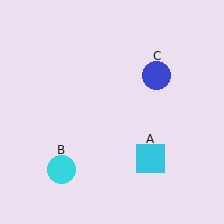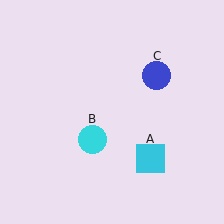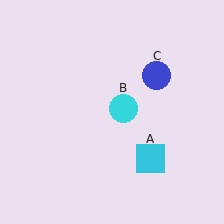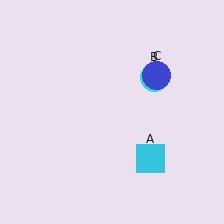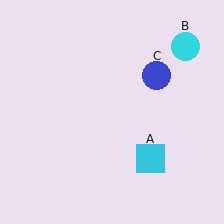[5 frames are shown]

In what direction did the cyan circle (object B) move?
The cyan circle (object B) moved up and to the right.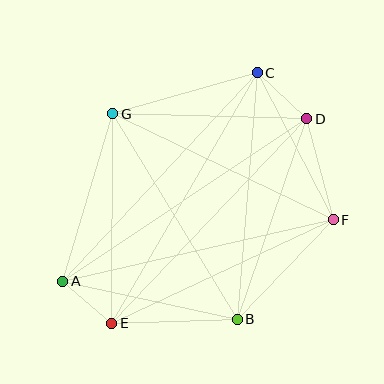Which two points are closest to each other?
Points A and E are closest to each other.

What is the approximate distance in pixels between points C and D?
The distance between C and D is approximately 68 pixels.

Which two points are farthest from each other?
Points A and D are farthest from each other.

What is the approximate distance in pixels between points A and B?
The distance between A and B is approximately 179 pixels.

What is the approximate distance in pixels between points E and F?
The distance between E and F is approximately 244 pixels.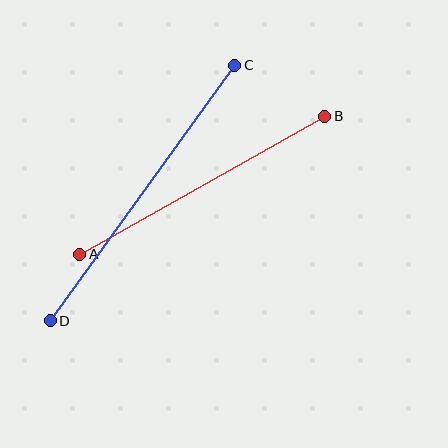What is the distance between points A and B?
The distance is approximately 281 pixels.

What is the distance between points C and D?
The distance is approximately 315 pixels.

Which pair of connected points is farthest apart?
Points C and D are farthest apart.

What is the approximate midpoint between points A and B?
The midpoint is at approximately (202, 185) pixels.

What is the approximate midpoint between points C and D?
The midpoint is at approximately (142, 193) pixels.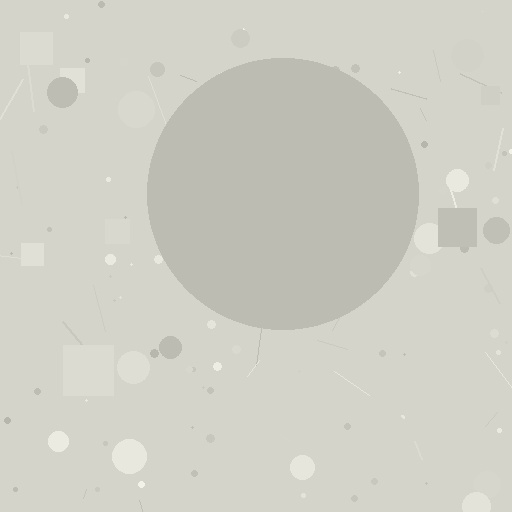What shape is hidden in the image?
A circle is hidden in the image.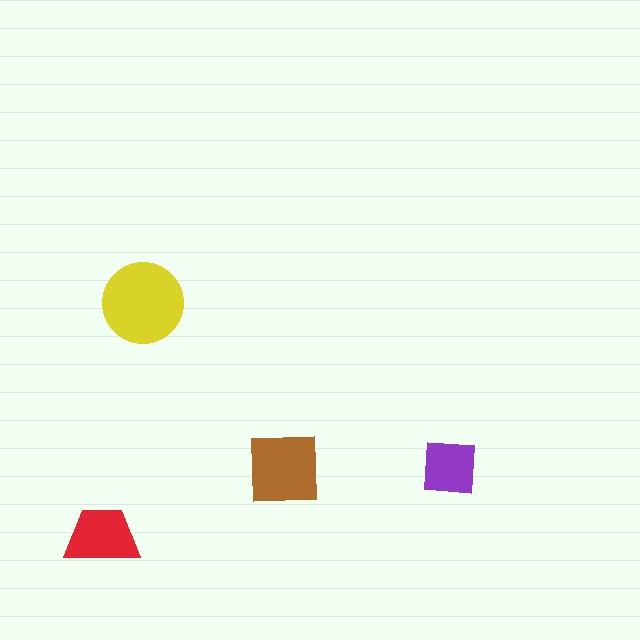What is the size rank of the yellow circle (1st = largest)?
1st.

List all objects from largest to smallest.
The yellow circle, the brown square, the red trapezoid, the purple square.